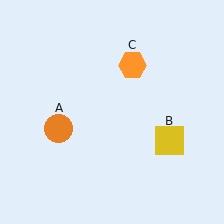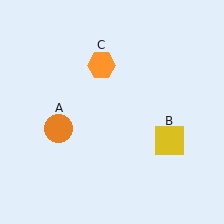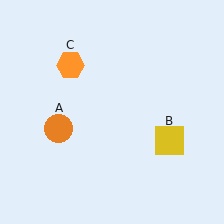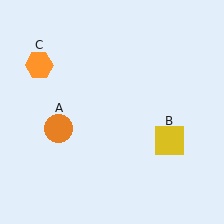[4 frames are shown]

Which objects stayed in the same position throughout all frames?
Orange circle (object A) and yellow square (object B) remained stationary.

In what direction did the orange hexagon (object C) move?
The orange hexagon (object C) moved left.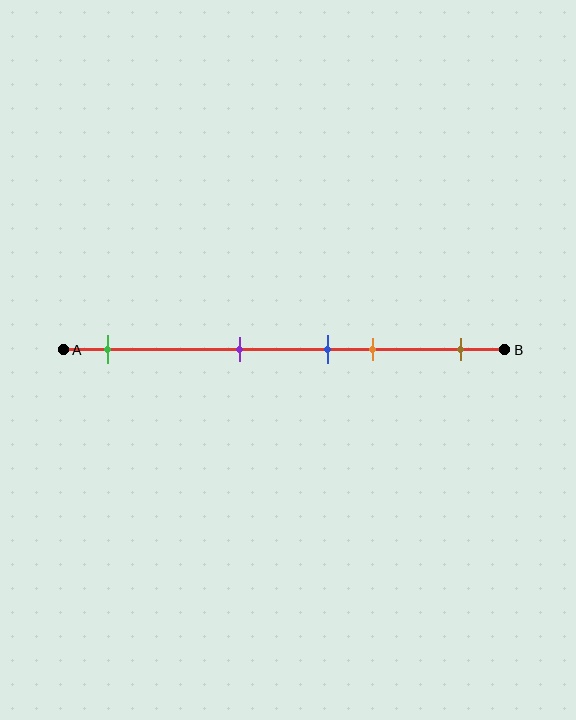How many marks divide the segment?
There are 5 marks dividing the segment.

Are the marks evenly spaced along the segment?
No, the marks are not evenly spaced.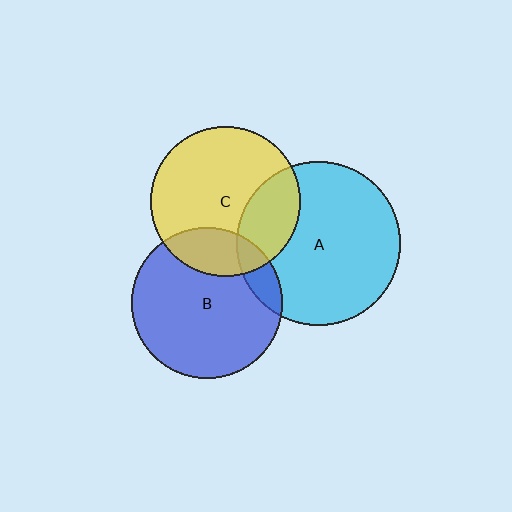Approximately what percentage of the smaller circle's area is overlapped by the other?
Approximately 20%.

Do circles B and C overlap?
Yes.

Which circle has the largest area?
Circle A (cyan).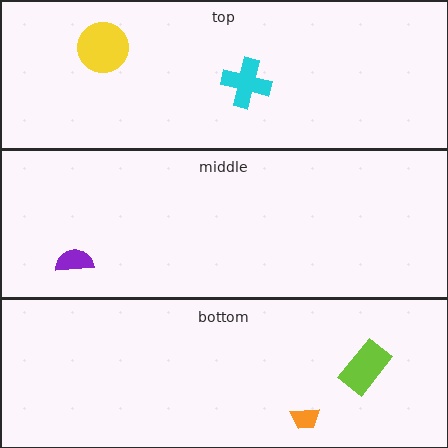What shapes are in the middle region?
The purple semicircle.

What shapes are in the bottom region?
The lime rectangle, the orange trapezoid.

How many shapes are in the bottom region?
2.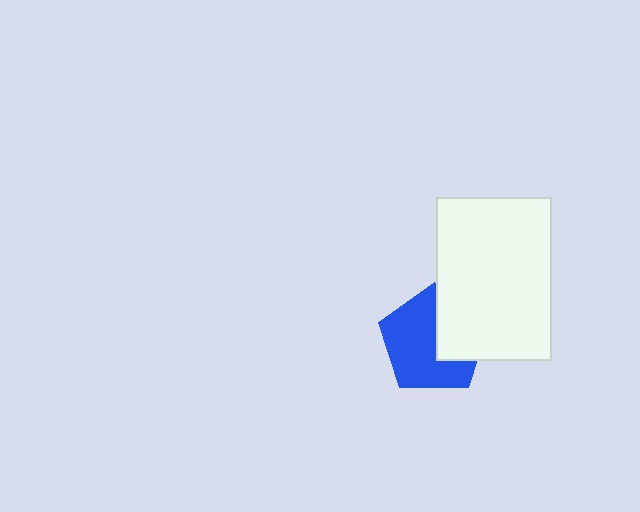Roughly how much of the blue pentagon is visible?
About half of it is visible (roughly 64%).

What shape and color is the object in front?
The object in front is a white rectangle.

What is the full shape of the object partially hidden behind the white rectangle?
The partially hidden object is a blue pentagon.